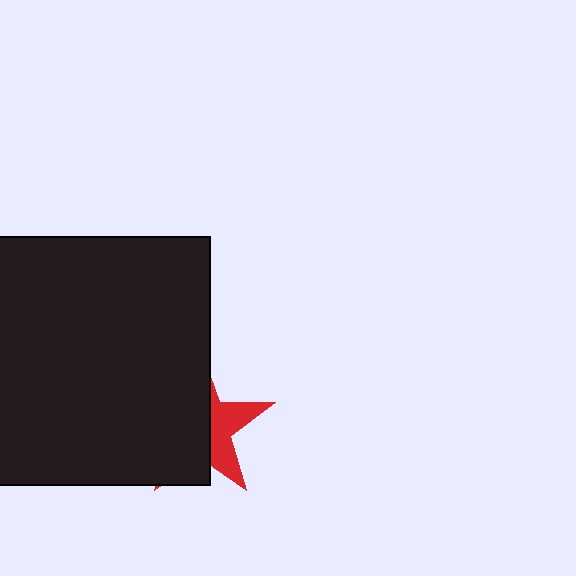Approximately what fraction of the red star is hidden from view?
Roughly 64% of the red star is hidden behind the black square.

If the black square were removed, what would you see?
You would see the complete red star.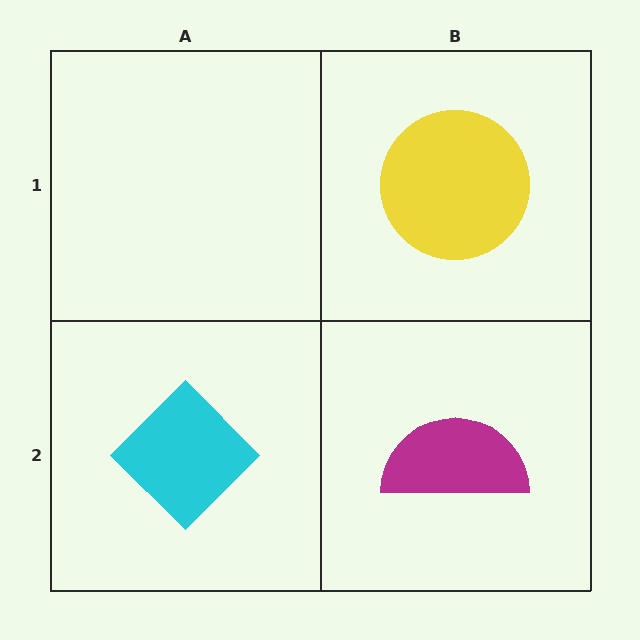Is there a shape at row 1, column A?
No, that cell is empty.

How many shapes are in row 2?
2 shapes.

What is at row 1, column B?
A yellow circle.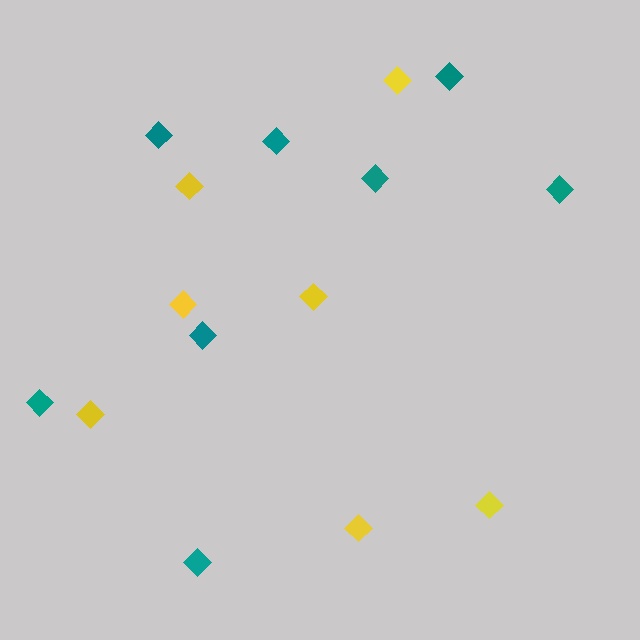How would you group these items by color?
There are 2 groups: one group of teal diamonds (8) and one group of yellow diamonds (7).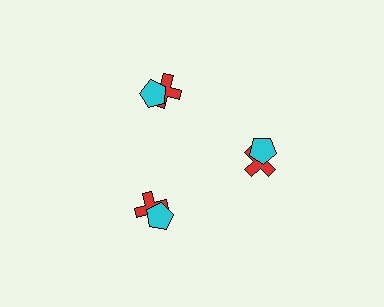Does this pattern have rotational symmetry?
Yes, this pattern has 3-fold rotational symmetry. It looks the same after rotating 120 degrees around the center.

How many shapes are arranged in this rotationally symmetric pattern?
There are 6 shapes, arranged in 3 groups of 2.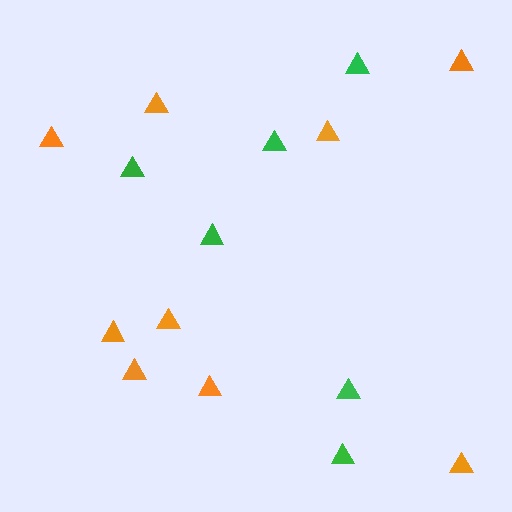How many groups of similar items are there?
There are 2 groups: one group of orange triangles (9) and one group of green triangles (6).